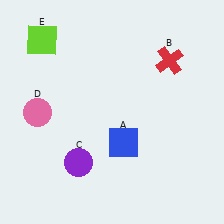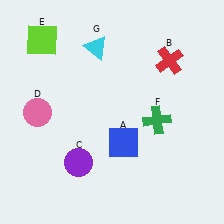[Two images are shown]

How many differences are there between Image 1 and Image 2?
There are 2 differences between the two images.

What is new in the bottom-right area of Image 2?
A green cross (F) was added in the bottom-right area of Image 2.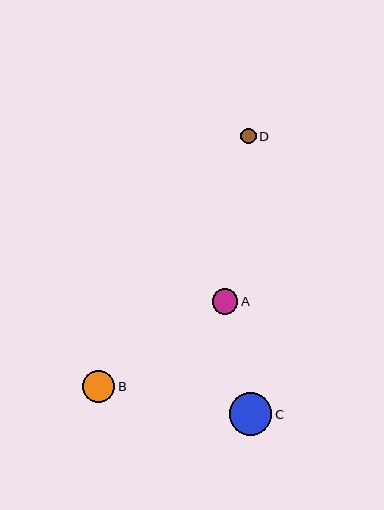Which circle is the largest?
Circle C is the largest with a size of approximately 42 pixels.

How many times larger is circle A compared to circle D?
Circle A is approximately 1.6 times the size of circle D.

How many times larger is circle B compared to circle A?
Circle B is approximately 1.3 times the size of circle A.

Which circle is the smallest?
Circle D is the smallest with a size of approximately 16 pixels.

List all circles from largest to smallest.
From largest to smallest: C, B, A, D.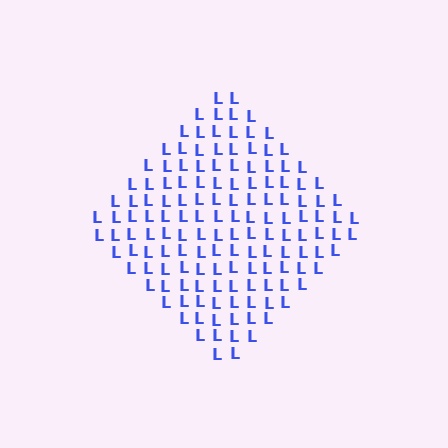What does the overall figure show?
The overall figure shows a diamond.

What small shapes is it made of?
It is made of small letter L's.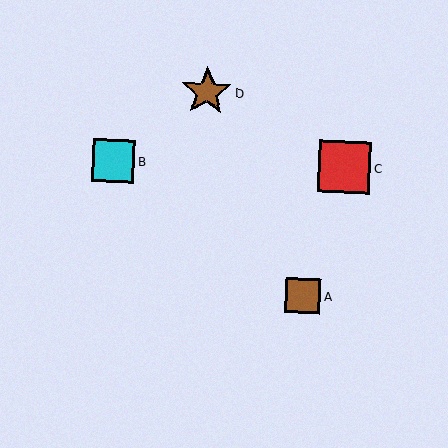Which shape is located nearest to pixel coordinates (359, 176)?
The red square (labeled C) at (345, 167) is nearest to that location.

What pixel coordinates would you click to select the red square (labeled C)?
Click at (345, 167) to select the red square C.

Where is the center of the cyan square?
The center of the cyan square is at (113, 161).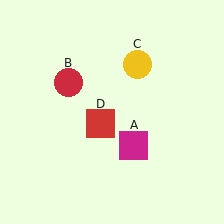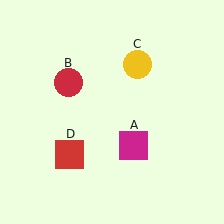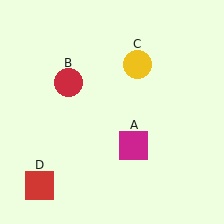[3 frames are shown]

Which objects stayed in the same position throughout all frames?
Magenta square (object A) and red circle (object B) and yellow circle (object C) remained stationary.